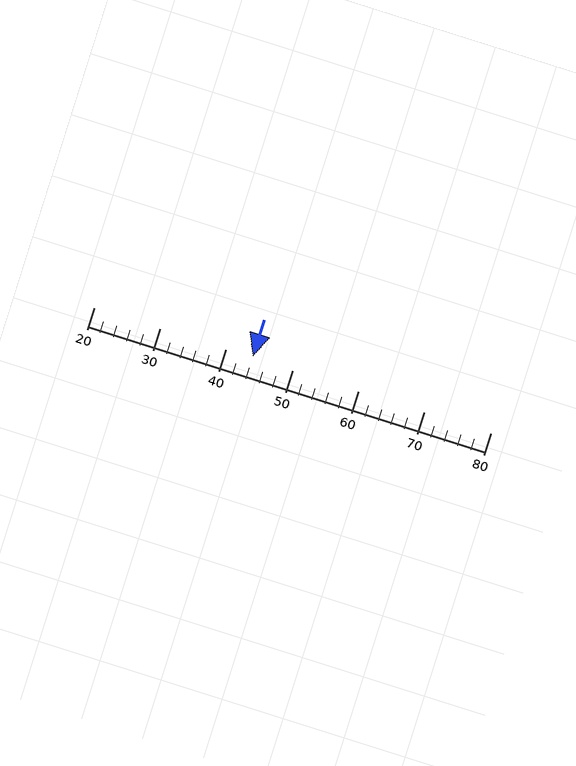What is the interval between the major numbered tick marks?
The major tick marks are spaced 10 units apart.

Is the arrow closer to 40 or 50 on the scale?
The arrow is closer to 40.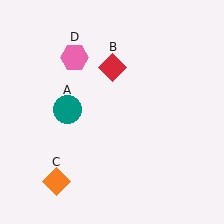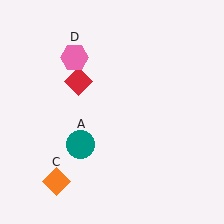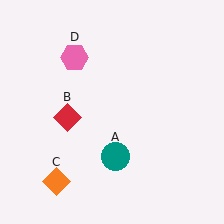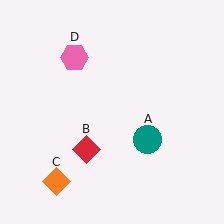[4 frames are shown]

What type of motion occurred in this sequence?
The teal circle (object A), red diamond (object B) rotated counterclockwise around the center of the scene.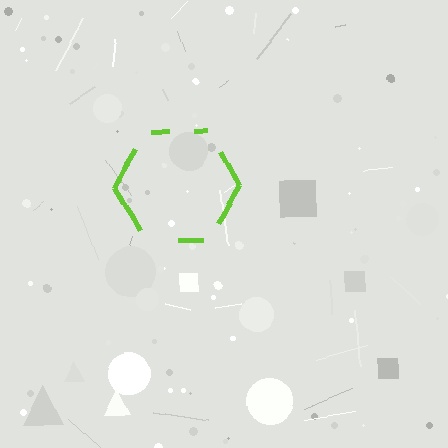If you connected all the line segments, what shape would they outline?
They would outline a hexagon.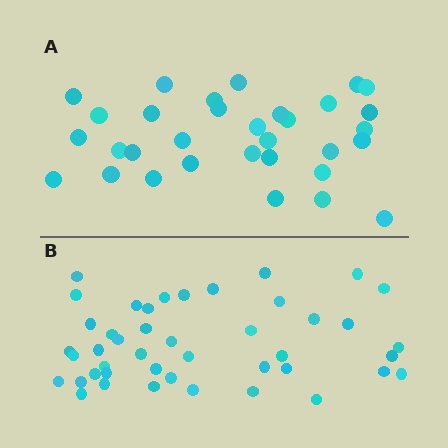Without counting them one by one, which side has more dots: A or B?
Region B (the bottom region) has more dots.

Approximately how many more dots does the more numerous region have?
Region B has roughly 12 or so more dots than region A.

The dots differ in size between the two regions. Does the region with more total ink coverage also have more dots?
No. Region A has more total ink coverage because its dots are larger, but region B actually contains more individual dots. Total area can be misleading — the number of items is what matters here.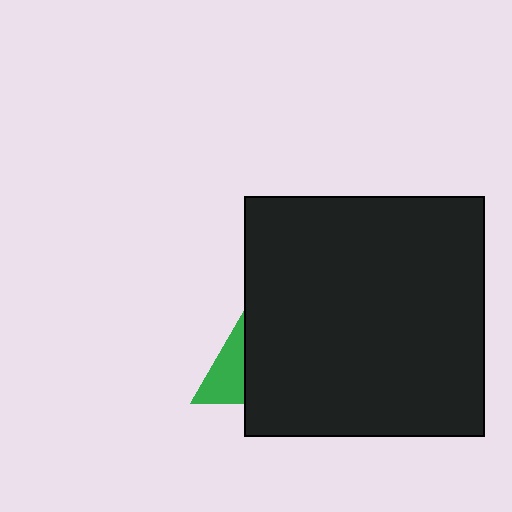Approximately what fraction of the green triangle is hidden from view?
Roughly 67% of the green triangle is hidden behind the black square.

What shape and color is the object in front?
The object in front is a black square.